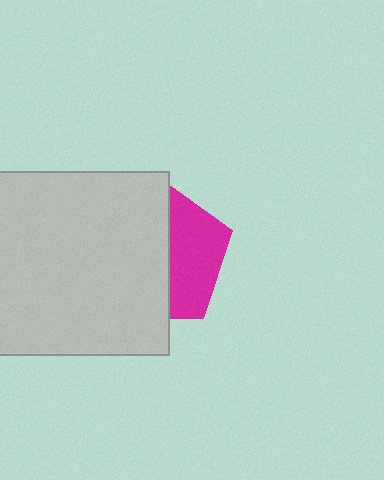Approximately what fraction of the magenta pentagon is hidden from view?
Roughly 61% of the magenta pentagon is hidden behind the light gray square.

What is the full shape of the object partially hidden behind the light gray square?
The partially hidden object is a magenta pentagon.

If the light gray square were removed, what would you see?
You would see the complete magenta pentagon.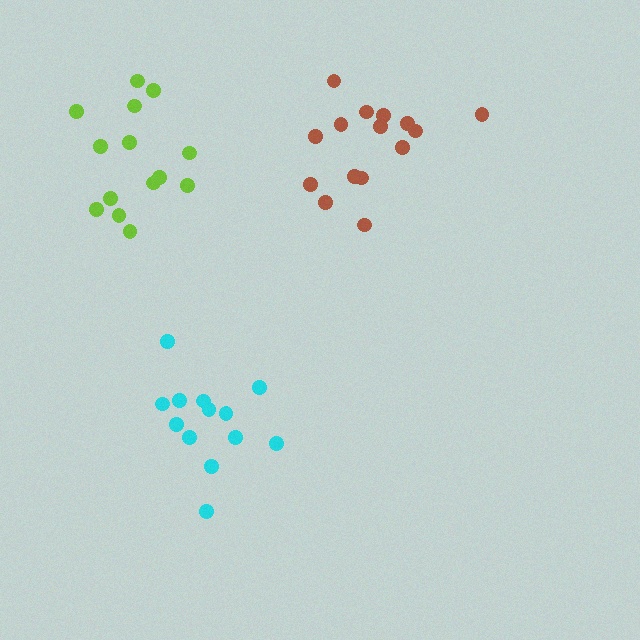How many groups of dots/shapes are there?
There are 3 groups.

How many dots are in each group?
Group 1: 13 dots, Group 2: 15 dots, Group 3: 14 dots (42 total).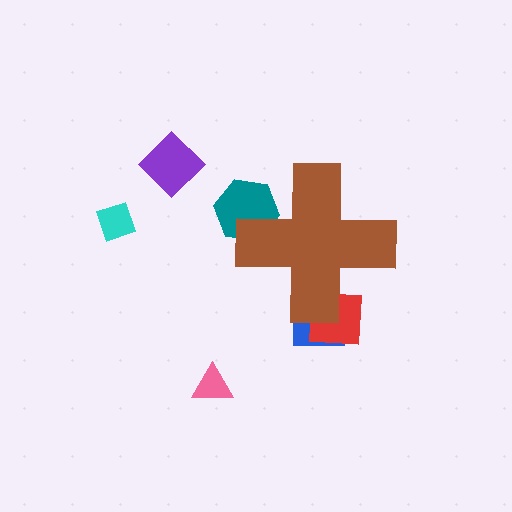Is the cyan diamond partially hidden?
No, the cyan diamond is fully visible.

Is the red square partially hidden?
Yes, the red square is partially hidden behind the brown cross.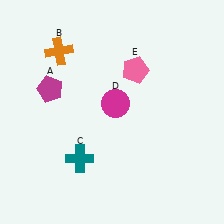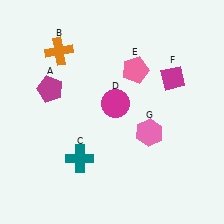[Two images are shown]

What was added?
A magenta diamond (F), a pink hexagon (G) were added in Image 2.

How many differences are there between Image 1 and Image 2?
There are 2 differences between the two images.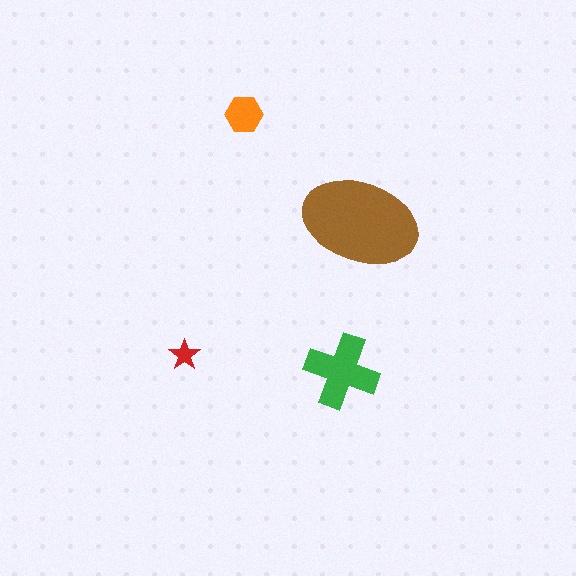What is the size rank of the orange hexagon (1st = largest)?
3rd.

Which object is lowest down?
The green cross is bottommost.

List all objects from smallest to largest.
The red star, the orange hexagon, the green cross, the brown ellipse.